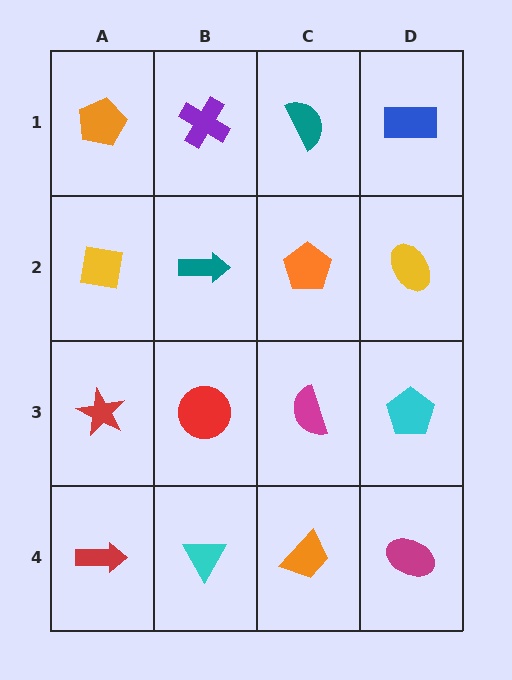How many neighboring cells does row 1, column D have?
2.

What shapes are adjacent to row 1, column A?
A yellow square (row 2, column A), a purple cross (row 1, column B).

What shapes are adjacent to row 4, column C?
A magenta semicircle (row 3, column C), a cyan triangle (row 4, column B), a magenta ellipse (row 4, column D).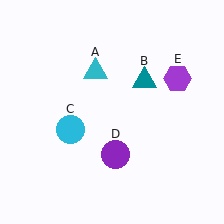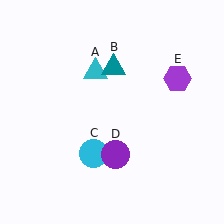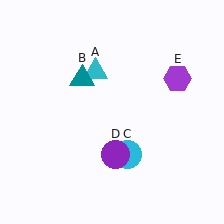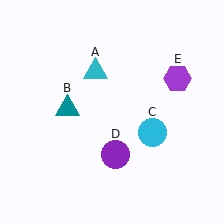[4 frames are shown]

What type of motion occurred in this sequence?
The teal triangle (object B), cyan circle (object C) rotated counterclockwise around the center of the scene.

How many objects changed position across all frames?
2 objects changed position: teal triangle (object B), cyan circle (object C).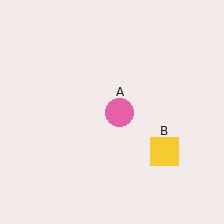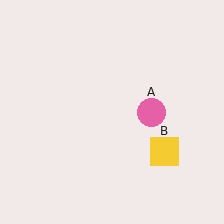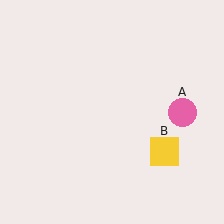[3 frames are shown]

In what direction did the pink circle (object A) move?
The pink circle (object A) moved right.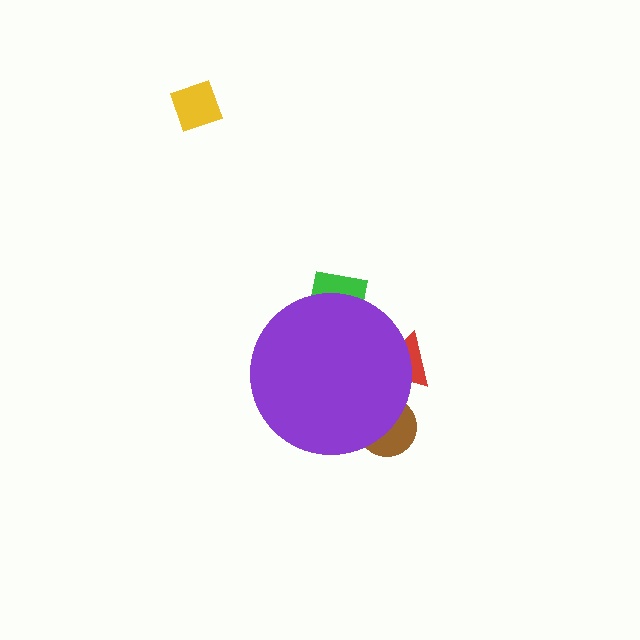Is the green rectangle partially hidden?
Yes, the green rectangle is partially hidden behind the purple circle.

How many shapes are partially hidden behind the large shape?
3 shapes are partially hidden.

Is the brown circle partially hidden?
Yes, the brown circle is partially hidden behind the purple circle.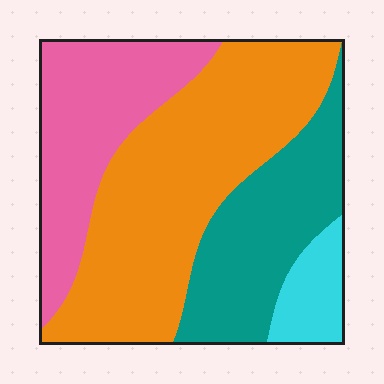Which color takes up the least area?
Cyan, at roughly 5%.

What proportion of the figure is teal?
Teal takes up between a sixth and a third of the figure.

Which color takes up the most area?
Orange, at roughly 45%.